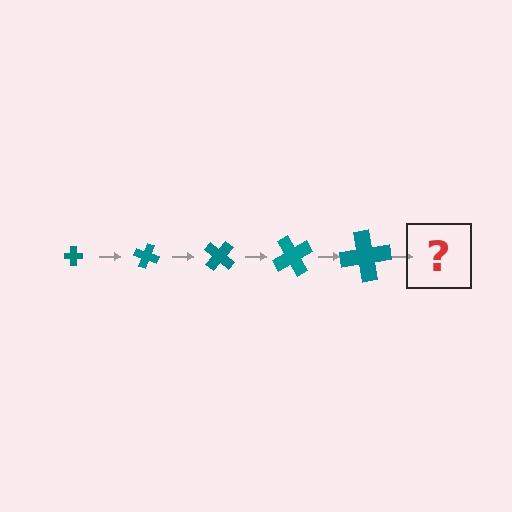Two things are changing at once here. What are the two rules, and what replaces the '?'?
The two rules are that the cross grows larger each step and it rotates 20 degrees each step. The '?' should be a cross, larger than the previous one and rotated 100 degrees from the start.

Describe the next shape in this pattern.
It should be a cross, larger than the previous one and rotated 100 degrees from the start.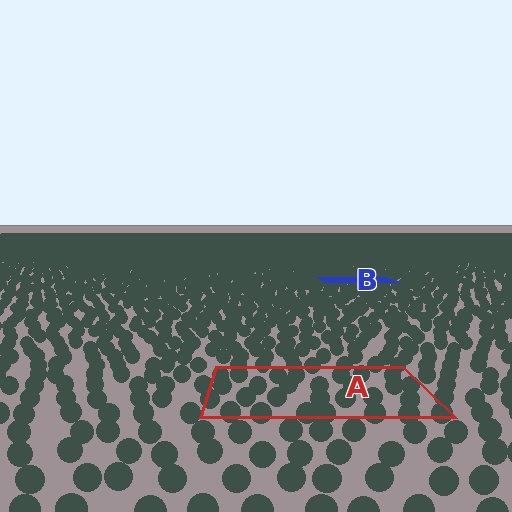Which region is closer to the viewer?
Region A is closer. The texture elements there are larger and more spread out.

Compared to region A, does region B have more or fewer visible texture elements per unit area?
Region B has more texture elements per unit area — they are packed more densely because it is farther away.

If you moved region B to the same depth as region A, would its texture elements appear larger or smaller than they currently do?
They would appear larger. At a closer depth, the same texture elements are projected at a bigger on-screen size.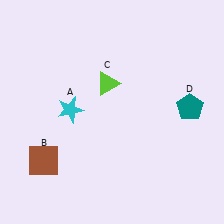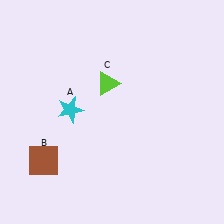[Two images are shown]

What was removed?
The teal pentagon (D) was removed in Image 2.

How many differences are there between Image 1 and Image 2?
There is 1 difference between the two images.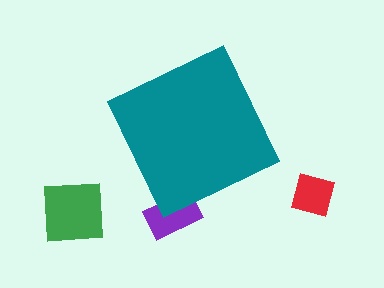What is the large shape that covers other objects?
A teal diamond.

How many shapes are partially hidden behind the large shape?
1 shape is partially hidden.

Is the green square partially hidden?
No, the green square is fully visible.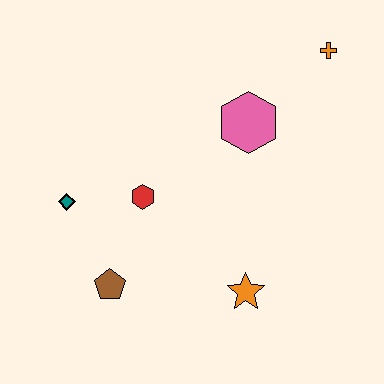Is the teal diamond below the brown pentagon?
No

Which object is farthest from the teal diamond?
The orange cross is farthest from the teal diamond.